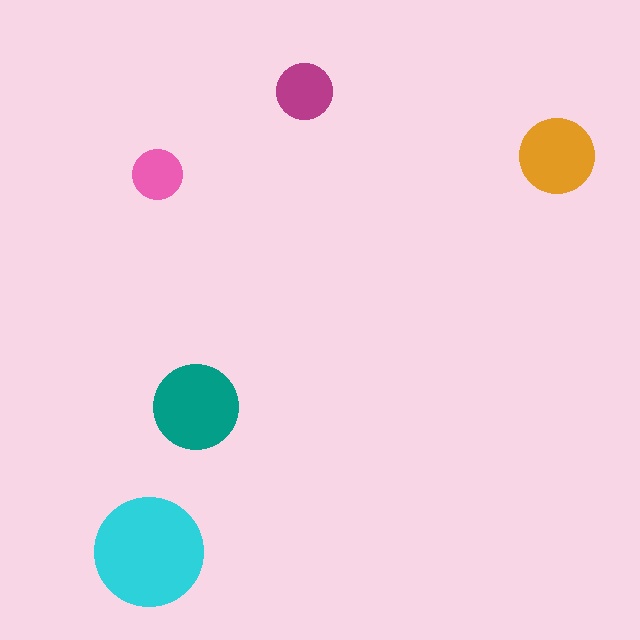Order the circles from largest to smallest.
the cyan one, the teal one, the orange one, the magenta one, the pink one.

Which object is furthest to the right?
The orange circle is rightmost.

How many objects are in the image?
There are 5 objects in the image.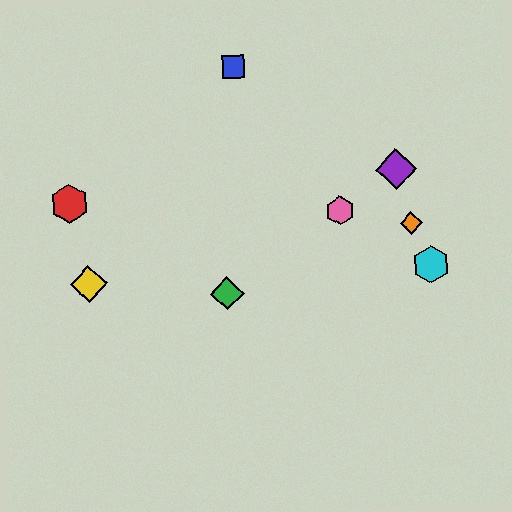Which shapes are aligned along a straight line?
The green diamond, the purple diamond, the pink hexagon are aligned along a straight line.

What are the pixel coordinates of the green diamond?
The green diamond is at (227, 294).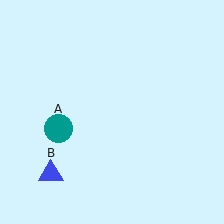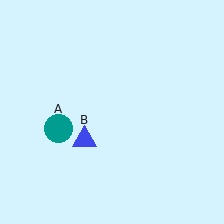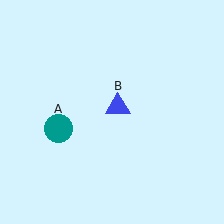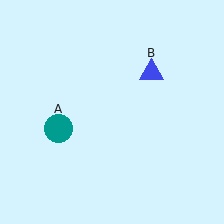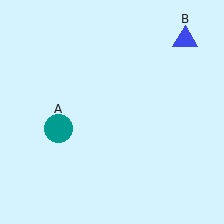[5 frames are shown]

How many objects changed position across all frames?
1 object changed position: blue triangle (object B).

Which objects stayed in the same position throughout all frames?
Teal circle (object A) remained stationary.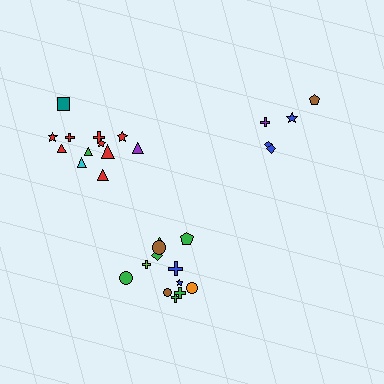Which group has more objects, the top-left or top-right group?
The top-left group.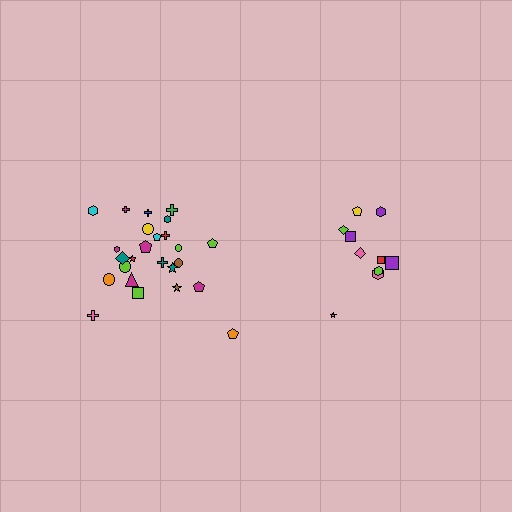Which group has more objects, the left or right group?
The left group.